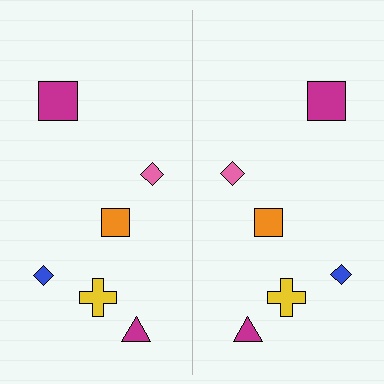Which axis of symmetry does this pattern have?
The pattern has a vertical axis of symmetry running through the center of the image.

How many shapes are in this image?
There are 12 shapes in this image.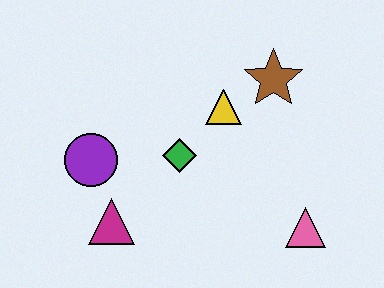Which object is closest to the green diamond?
The yellow triangle is closest to the green diamond.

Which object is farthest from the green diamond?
The pink triangle is farthest from the green diamond.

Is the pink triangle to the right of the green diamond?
Yes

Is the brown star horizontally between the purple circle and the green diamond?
No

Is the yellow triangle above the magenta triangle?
Yes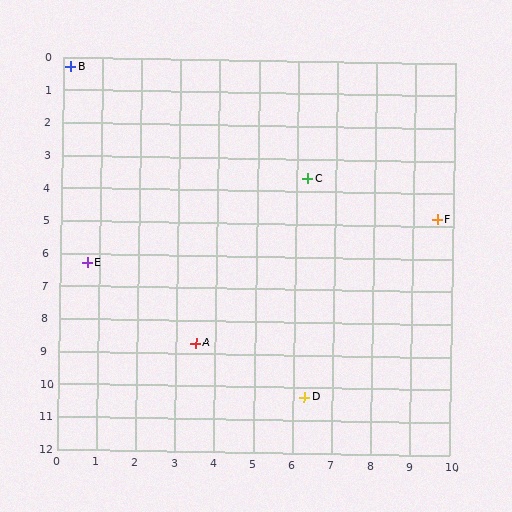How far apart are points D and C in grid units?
Points D and C are about 6.7 grid units apart.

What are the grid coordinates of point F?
Point F is at approximately (9.6, 4.8).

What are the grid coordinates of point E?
Point E is at approximately (0.7, 6.3).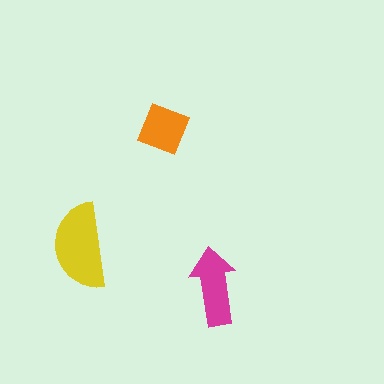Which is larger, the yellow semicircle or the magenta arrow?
The yellow semicircle.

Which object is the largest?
The yellow semicircle.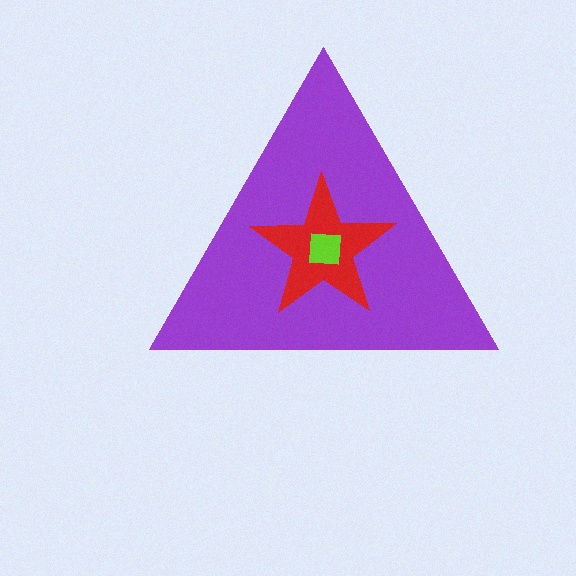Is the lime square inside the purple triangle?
Yes.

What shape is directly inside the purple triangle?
The red star.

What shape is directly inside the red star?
The lime square.